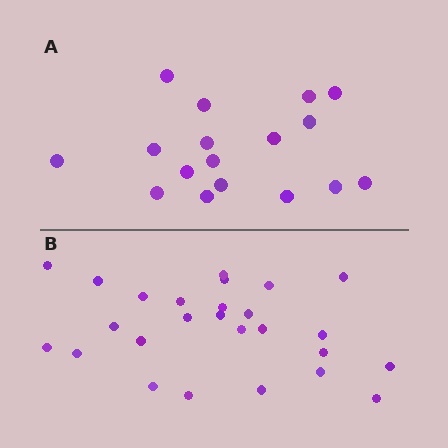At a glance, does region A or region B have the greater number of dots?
Region B (the bottom region) has more dots.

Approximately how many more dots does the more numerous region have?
Region B has roughly 8 or so more dots than region A.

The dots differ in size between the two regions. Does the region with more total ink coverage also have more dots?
No. Region A has more total ink coverage because its dots are larger, but region B actually contains more individual dots. Total area can be misleading — the number of items is what matters here.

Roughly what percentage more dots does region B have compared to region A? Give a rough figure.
About 55% more.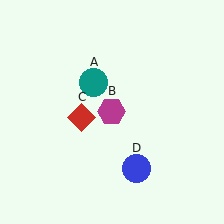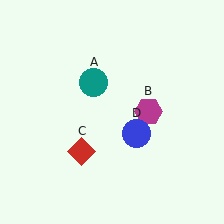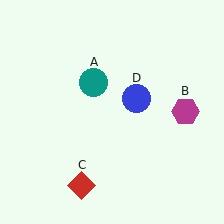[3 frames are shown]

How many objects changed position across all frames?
3 objects changed position: magenta hexagon (object B), red diamond (object C), blue circle (object D).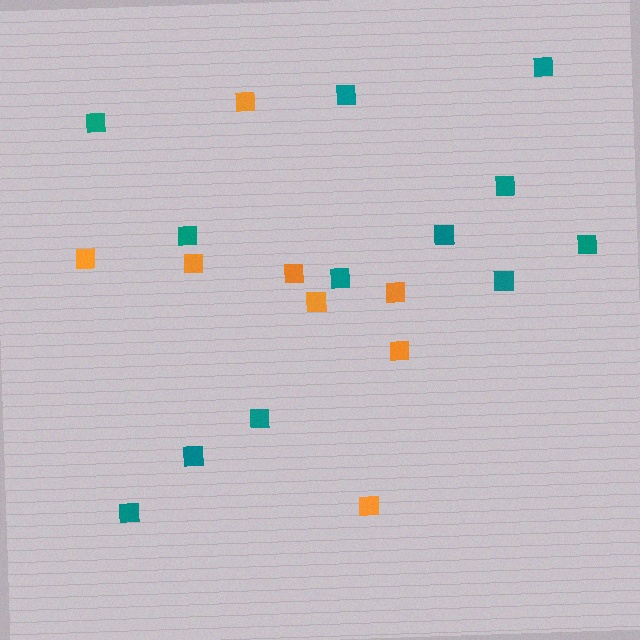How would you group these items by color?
There are 2 groups: one group of orange squares (8) and one group of teal squares (12).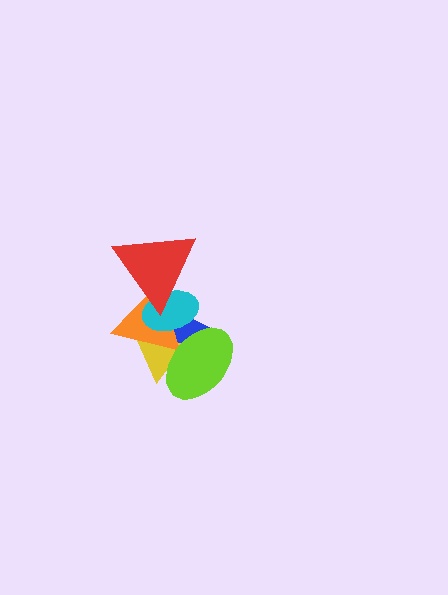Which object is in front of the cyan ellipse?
The red triangle is in front of the cyan ellipse.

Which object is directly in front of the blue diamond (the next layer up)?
The yellow triangle is directly in front of the blue diamond.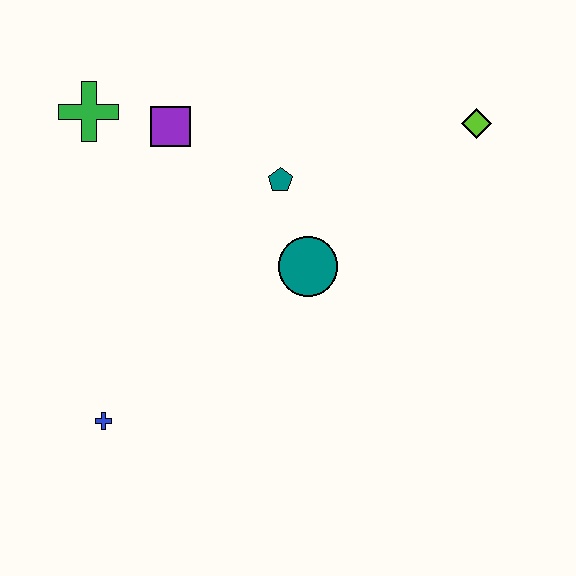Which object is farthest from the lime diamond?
The blue cross is farthest from the lime diamond.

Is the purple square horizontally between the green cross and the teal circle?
Yes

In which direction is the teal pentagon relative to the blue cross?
The teal pentagon is above the blue cross.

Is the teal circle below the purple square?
Yes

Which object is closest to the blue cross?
The teal circle is closest to the blue cross.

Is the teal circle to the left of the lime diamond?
Yes